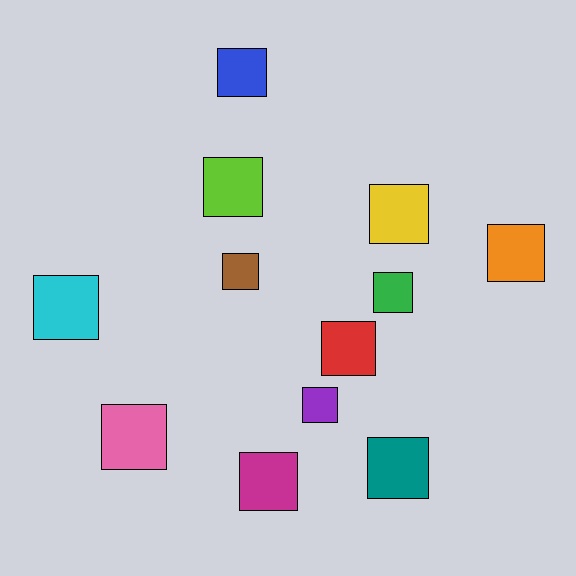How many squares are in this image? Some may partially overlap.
There are 12 squares.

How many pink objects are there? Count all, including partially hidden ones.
There is 1 pink object.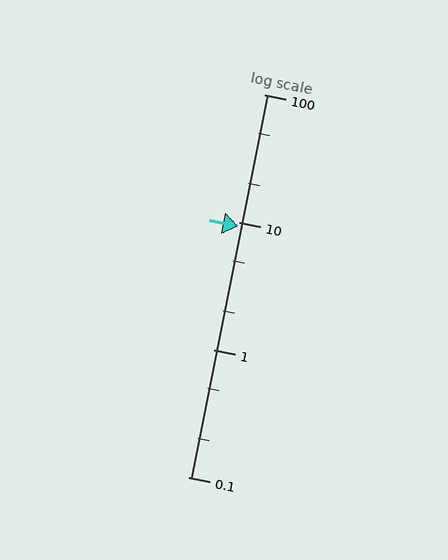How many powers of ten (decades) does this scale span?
The scale spans 3 decades, from 0.1 to 100.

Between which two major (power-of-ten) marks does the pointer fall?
The pointer is between 1 and 10.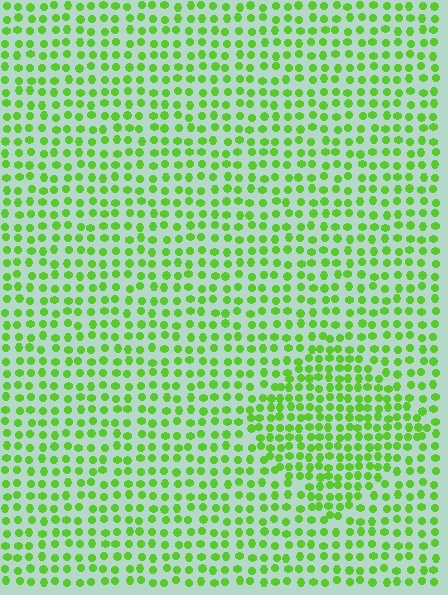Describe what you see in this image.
The image contains small lime elements arranged at two different densities. A diamond-shaped region is visible where the elements are more densely packed than the surrounding area.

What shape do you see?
I see a diamond.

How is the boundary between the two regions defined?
The boundary is defined by a change in element density (approximately 1.6x ratio). All elements are the same color, size, and shape.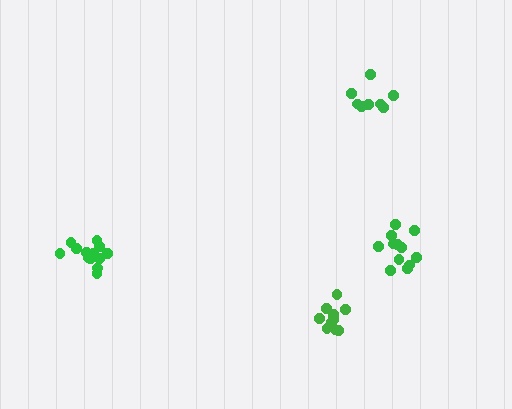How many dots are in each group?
Group 1: 12 dots, Group 2: 13 dots, Group 3: 10 dots, Group 4: 8 dots (43 total).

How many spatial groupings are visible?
There are 4 spatial groupings.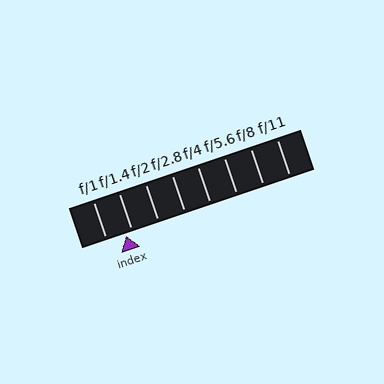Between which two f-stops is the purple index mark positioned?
The index mark is between f/1 and f/1.4.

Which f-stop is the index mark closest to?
The index mark is closest to f/1.4.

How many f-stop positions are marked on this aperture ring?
There are 8 f-stop positions marked.